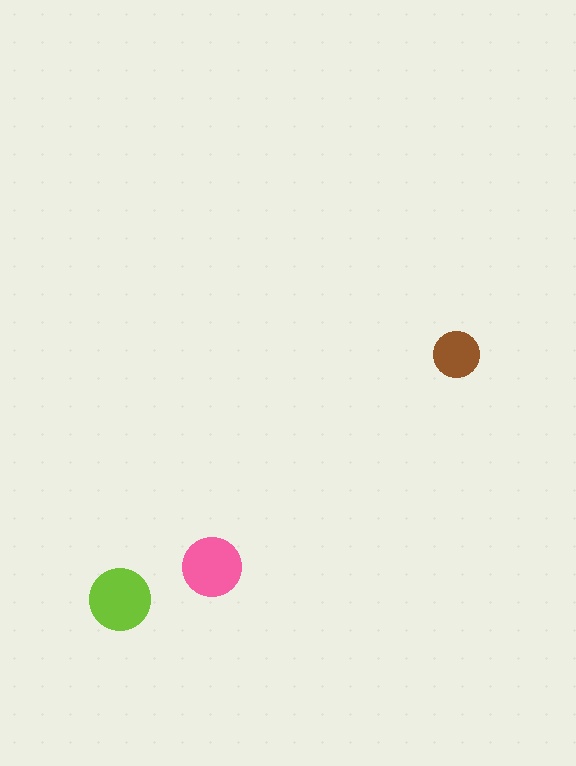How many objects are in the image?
There are 3 objects in the image.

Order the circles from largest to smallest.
the lime one, the pink one, the brown one.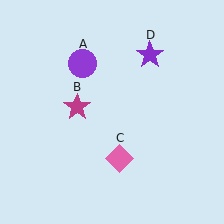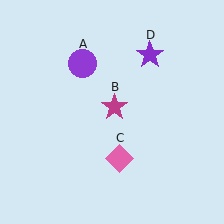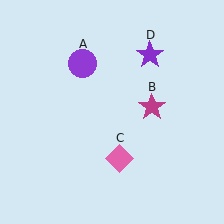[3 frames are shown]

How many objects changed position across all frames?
1 object changed position: magenta star (object B).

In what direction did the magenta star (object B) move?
The magenta star (object B) moved right.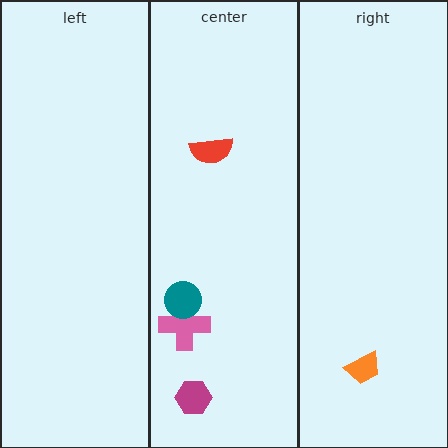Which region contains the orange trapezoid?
The right region.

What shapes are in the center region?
The red semicircle, the pink cross, the magenta hexagon, the teal circle.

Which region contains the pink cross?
The center region.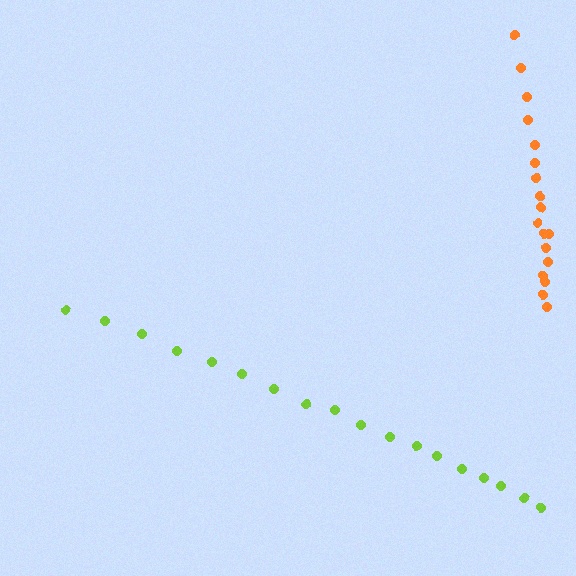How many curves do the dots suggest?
There are 2 distinct paths.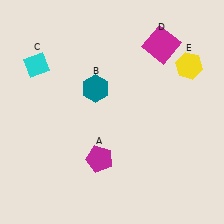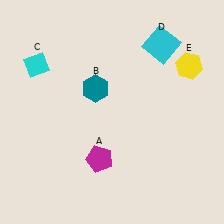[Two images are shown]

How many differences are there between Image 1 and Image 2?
There is 1 difference between the two images.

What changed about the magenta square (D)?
In Image 1, D is magenta. In Image 2, it changed to cyan.